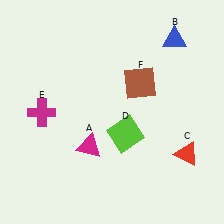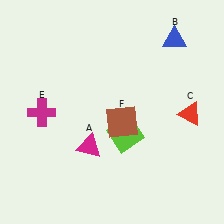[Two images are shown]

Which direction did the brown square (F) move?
The brown square (F) moved down.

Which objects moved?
The objects that moved are: the red triangle (C), the brown square (F).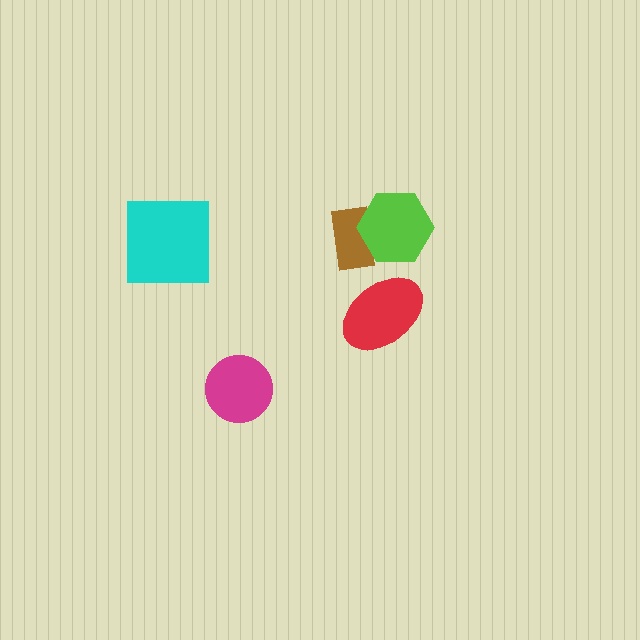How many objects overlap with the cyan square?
0 objects overlap with the cyan square.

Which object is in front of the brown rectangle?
The lime hexagon is in front of the brown rectangle.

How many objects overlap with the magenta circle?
0 objects overlap with the magenta circle.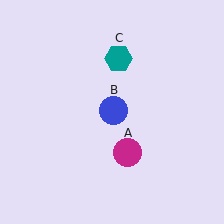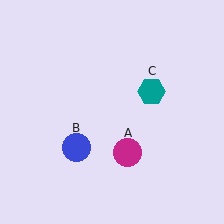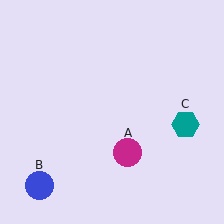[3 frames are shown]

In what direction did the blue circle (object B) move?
The blue circle (object B) moved down and to the left.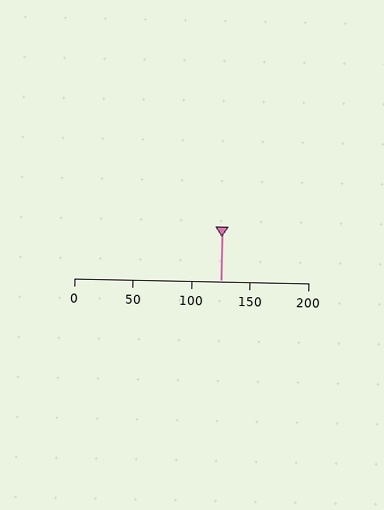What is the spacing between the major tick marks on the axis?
The major ticks are spaced 50 apart.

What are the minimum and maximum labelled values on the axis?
The axis runs from 0 to 200.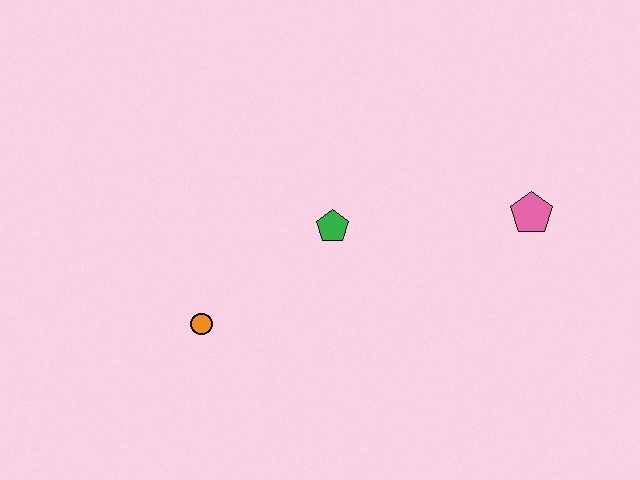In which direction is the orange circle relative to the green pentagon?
The orange circle is to the left of the green pentagon.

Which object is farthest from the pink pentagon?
The orange circle is farthest from the pink pentagon.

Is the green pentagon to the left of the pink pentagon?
Yes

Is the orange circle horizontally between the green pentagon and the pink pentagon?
No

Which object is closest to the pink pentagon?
The green pentagon is closest to the pink pentagon.